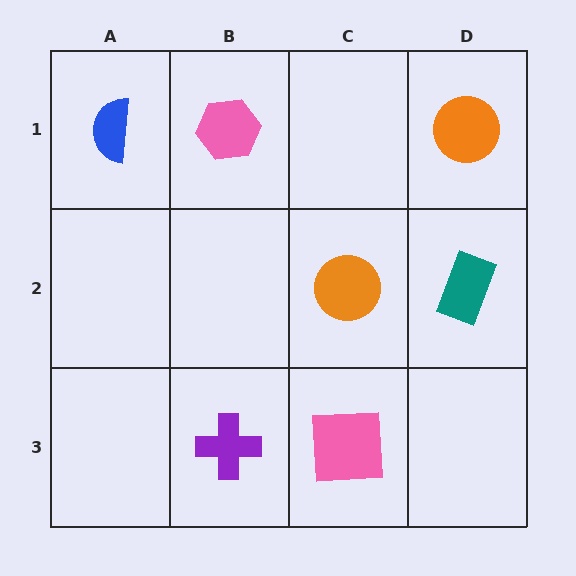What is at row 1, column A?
A blue semicircle.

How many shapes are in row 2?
2 shapes.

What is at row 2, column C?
An orange circle.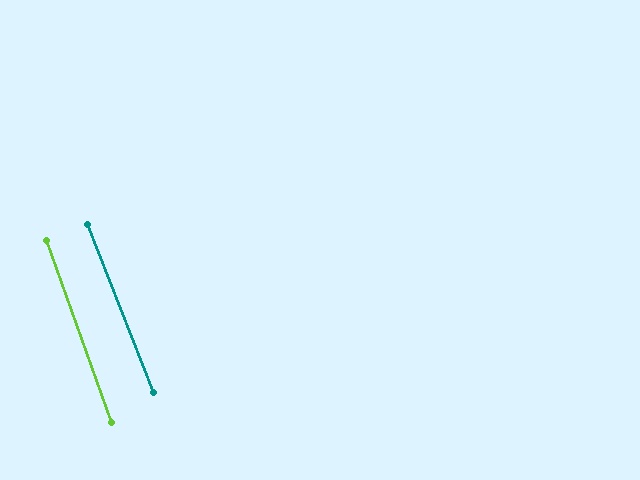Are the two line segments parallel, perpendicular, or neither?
Parallel — their directions differ by only 1.7°.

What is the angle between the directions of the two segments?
Approximately 2 degrees.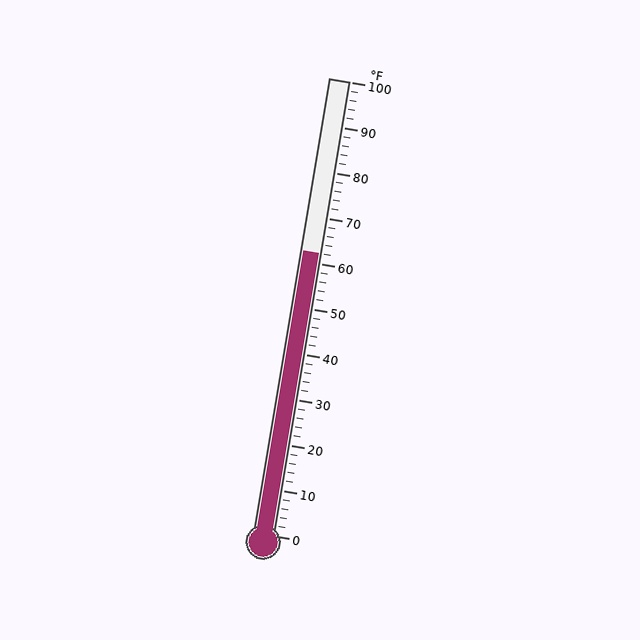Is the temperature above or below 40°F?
The temperature is above 40°F.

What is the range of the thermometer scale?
The thermometer scale ranges from 0°F to 100°F.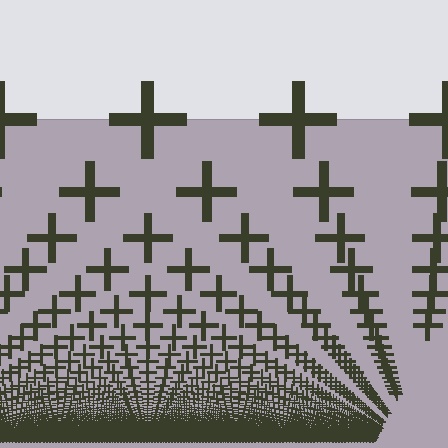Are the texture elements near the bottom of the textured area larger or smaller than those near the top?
Smaller. The gradient is inverted — elements near the bottom are smaller and denser.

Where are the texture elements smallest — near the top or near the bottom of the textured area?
Near the bottom.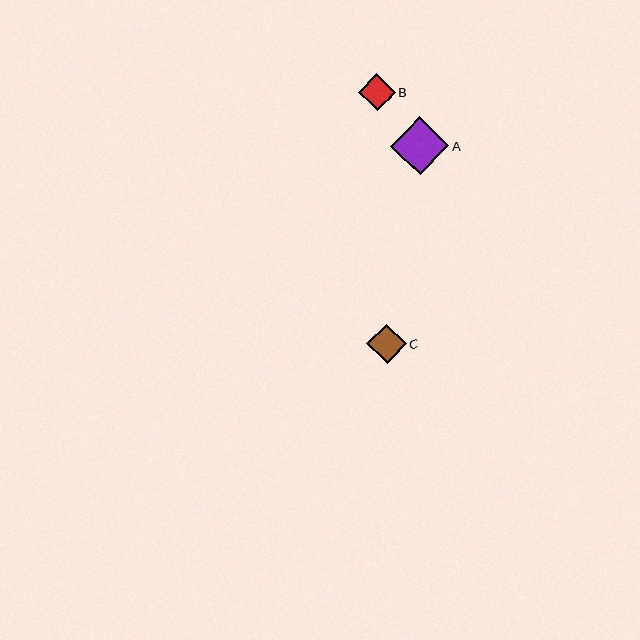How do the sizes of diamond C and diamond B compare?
Diamond C and diamond B are approximately the same size.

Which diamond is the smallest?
Diamond B is the smallest with a size of approximately 37 pixels.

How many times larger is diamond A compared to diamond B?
Diamond A is approximately 1.6 times the size of diamond B.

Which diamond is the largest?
Diamond A is the largest with a size of approximately 59 pixels.